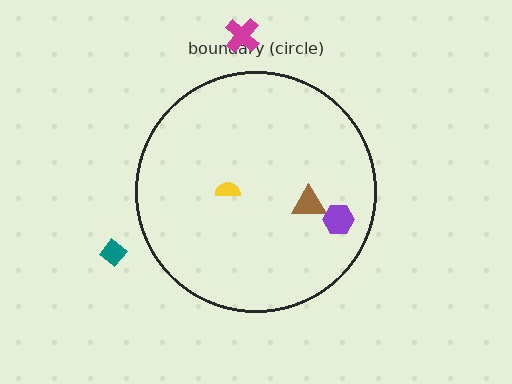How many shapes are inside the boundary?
3 inside, 2 outside.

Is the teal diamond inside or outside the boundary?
Outside.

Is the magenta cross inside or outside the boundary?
Outside.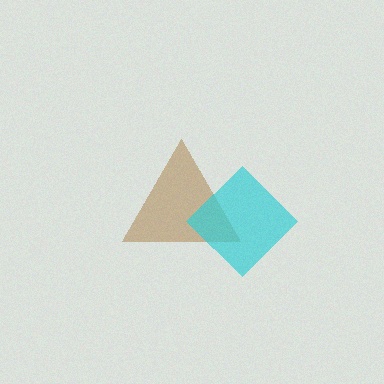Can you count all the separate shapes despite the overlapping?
Yes, there are 2 separate shapes.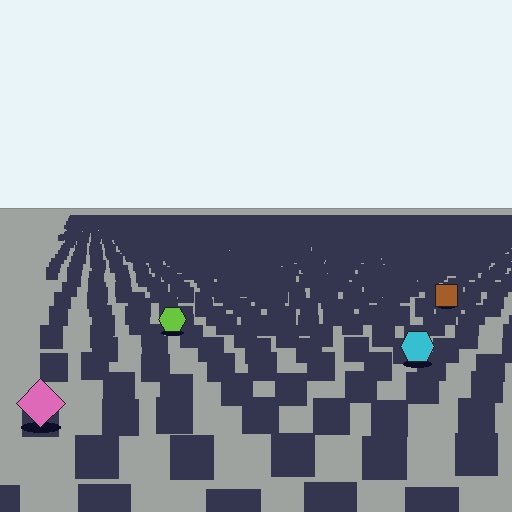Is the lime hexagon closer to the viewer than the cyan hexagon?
No. The cyan hexagon is closer — you can tell from the texture gradient: the ground texture is coarser near it.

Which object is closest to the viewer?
The pink diamond is closest. The texture marks near it are larger and more spread out.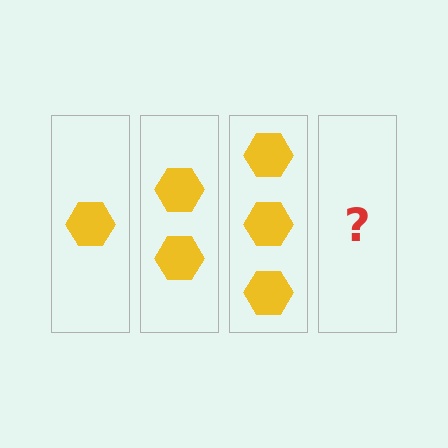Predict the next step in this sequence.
The next step is 4 hexagons.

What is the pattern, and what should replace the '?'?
The pattern is that each step adds one more hexagon. The '?' should be 4 hexagons.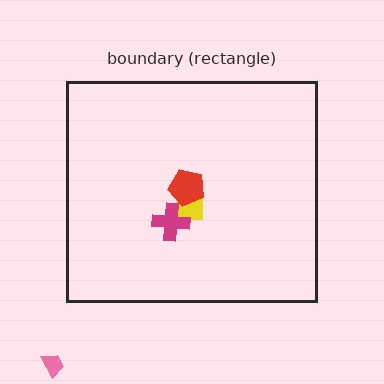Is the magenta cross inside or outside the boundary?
Inside.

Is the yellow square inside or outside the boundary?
Inside.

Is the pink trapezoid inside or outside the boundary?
Outside.